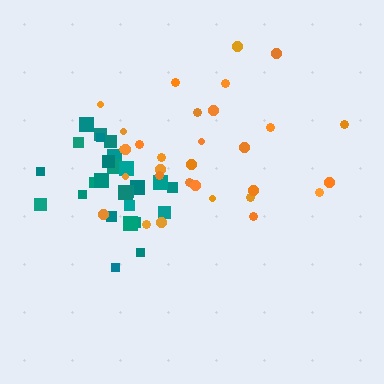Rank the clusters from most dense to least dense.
teal, orange.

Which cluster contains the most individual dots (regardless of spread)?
Orange (31).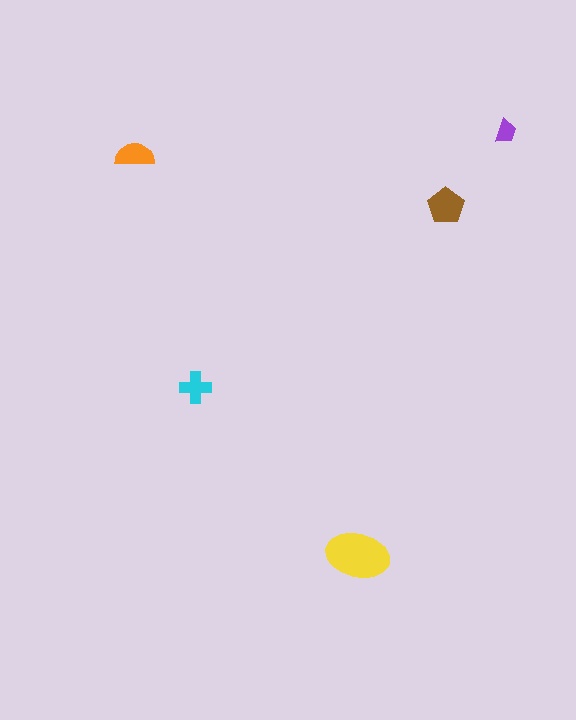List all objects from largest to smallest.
The yellow ellipse, the brown pentagon, the orange semicircle, the cyan cross, the purple trapezoid.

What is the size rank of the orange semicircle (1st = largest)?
3rd.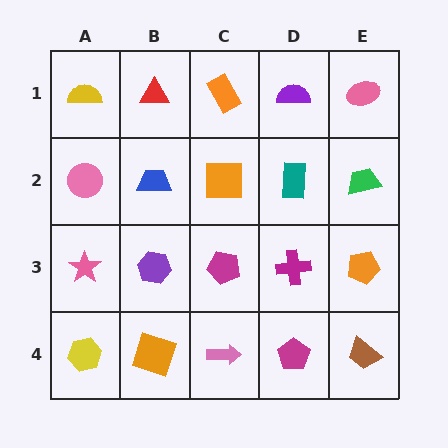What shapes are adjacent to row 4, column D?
A magenta cross (row 3, column D), a pink arrow (row 4, column C), a brown trapezoid (row 4, column E).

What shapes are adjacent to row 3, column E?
A green trapezoid (row 2, column E), a brown trapezoid (row 4, column E), a magenta cross (row 3, column D).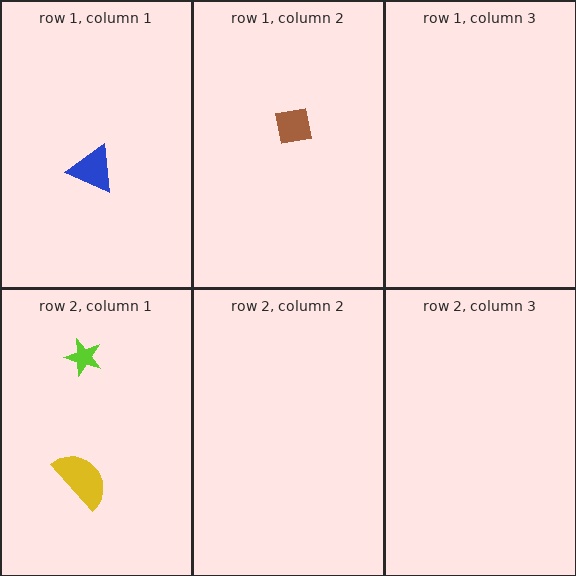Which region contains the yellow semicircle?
The row 2, column 1 region.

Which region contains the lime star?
The row 2, column 1 region.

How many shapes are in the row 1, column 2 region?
1.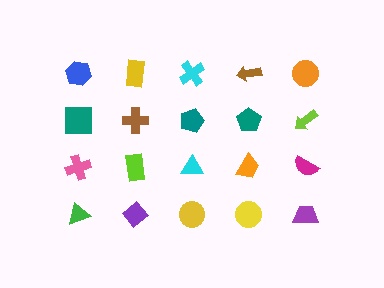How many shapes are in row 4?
5 shapes.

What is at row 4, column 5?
A purple trapezoid.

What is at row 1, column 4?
A brown arrow.